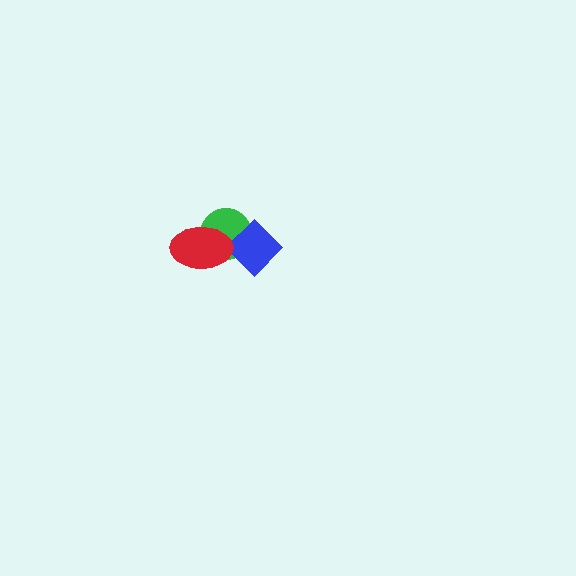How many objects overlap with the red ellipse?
2 objects overlap with the red ellipse.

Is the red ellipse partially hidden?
No, no other shape covers it.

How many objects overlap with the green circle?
2 objects overlap with the green circle.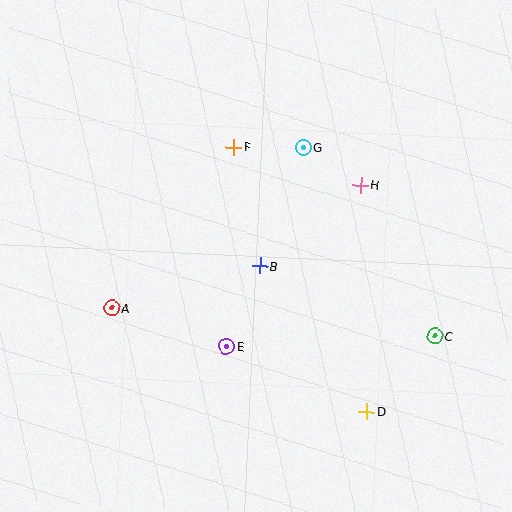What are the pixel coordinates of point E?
Point E is at (227, 347).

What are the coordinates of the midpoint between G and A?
The midpoint between G and A is at (207, 228).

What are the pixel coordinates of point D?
Point D is at (367, 411).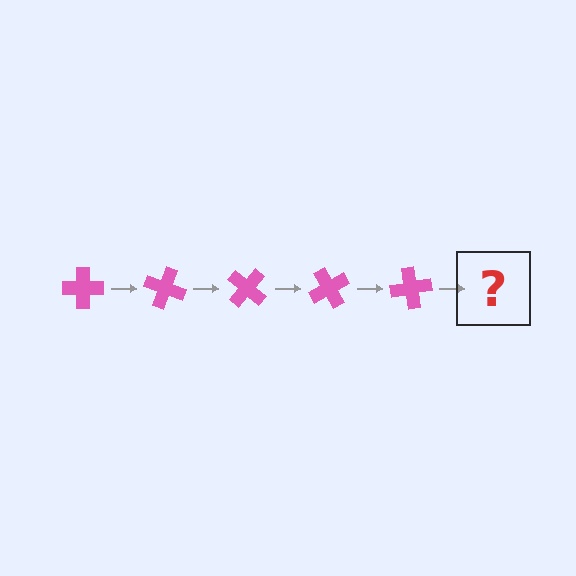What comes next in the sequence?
The next element should be a pink cross rotated 100 degrees.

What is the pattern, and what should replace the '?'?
The pattern is that the cross rotates 20 degrees each step. The '?' should be a pink cross rotated 100 degrees.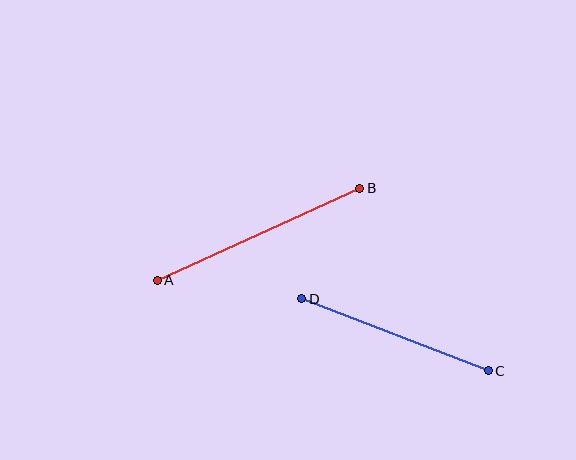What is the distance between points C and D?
The distance is approximately 200 pixels.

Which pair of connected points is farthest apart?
Points A and B are farthest apart.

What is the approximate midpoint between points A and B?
The midpoint is at approximately (258, 234) pixels.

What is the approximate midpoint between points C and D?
The midpoint is at approximately (395, 335) pixels.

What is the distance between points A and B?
The distance is approximately 222 pixels.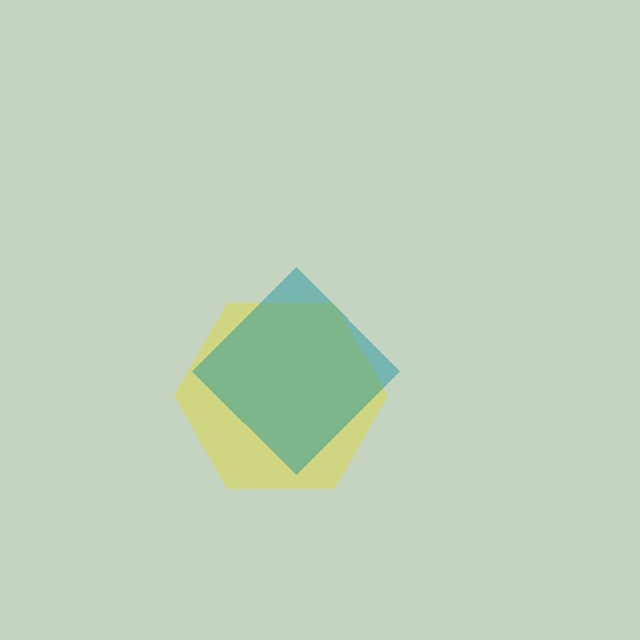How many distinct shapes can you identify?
There are 2 distinct shapes: a yellow hexagon, a teal diamond.